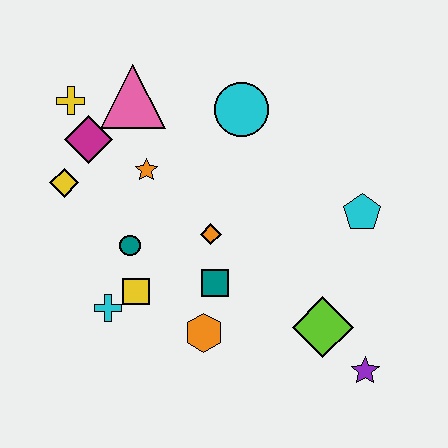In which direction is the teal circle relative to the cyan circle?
The teal circle is below the cyan circle.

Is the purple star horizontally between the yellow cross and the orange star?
No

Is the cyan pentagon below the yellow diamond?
Yes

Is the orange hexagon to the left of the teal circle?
No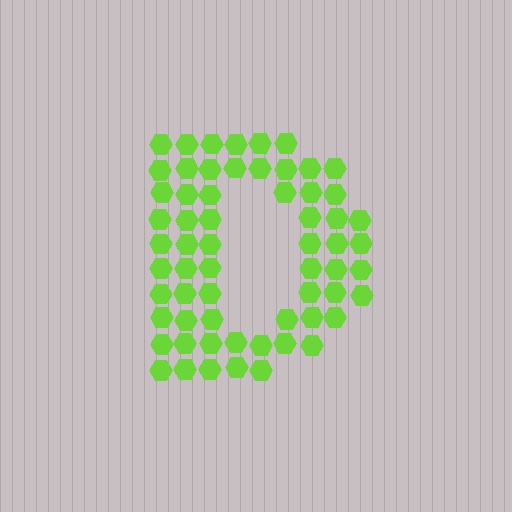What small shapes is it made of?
It is made of small hexagons.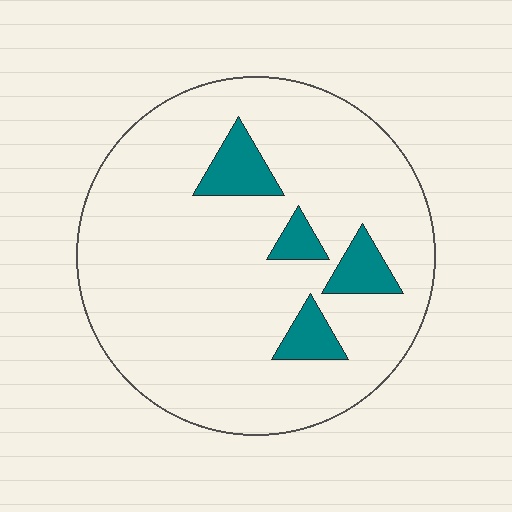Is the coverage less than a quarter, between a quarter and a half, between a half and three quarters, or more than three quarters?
Less than a quarter.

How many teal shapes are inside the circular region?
4.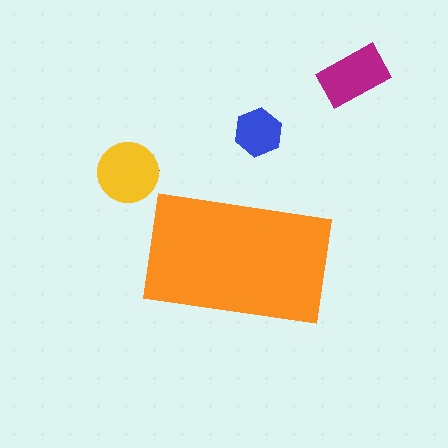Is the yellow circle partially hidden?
No, the yellow circle is fully visible.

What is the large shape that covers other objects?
An orange rectangle.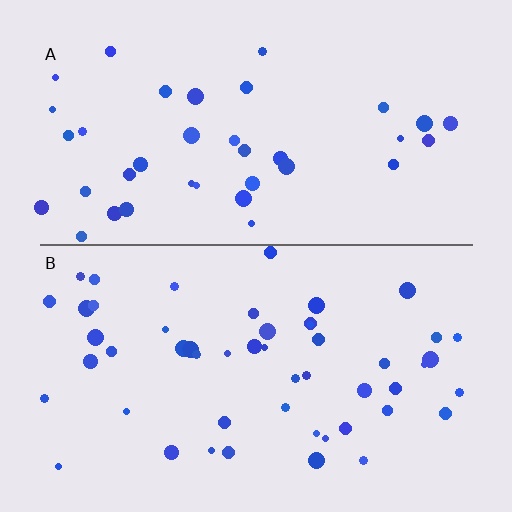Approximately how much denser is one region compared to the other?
Approximately 1.3× — region B over region A.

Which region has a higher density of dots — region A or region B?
B (the bottom).